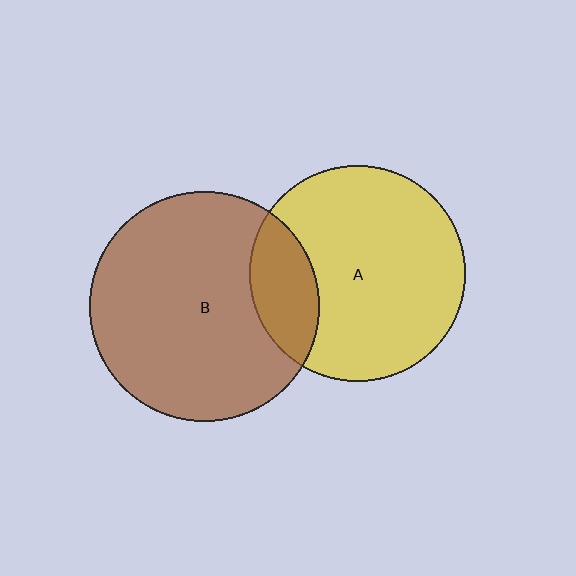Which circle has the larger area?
Circle B (brown).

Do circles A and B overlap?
Yes.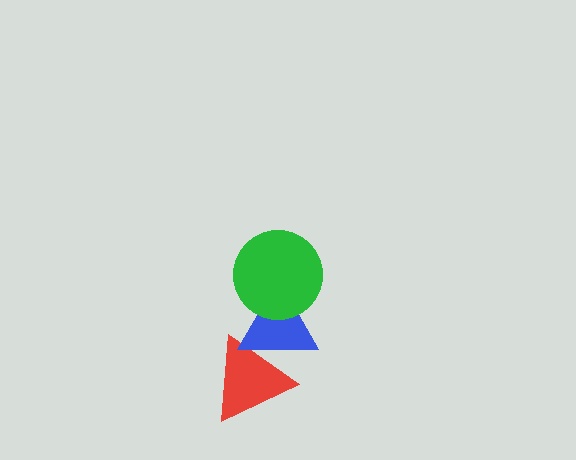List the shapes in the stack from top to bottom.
From top to bottom: the green circle, the blue triangle, the red triangle.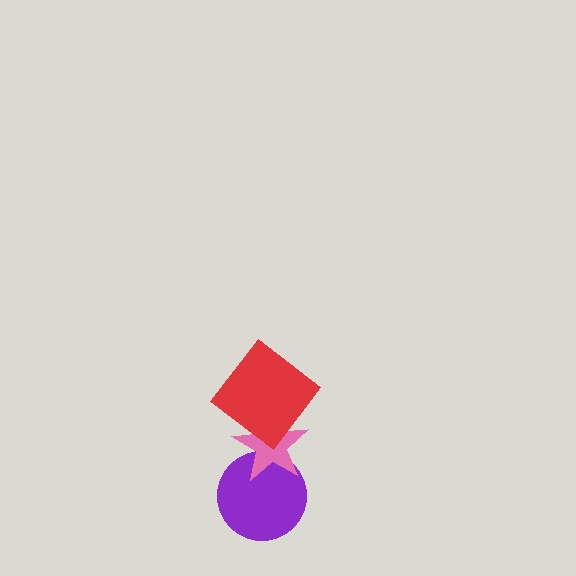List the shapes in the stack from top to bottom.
From top to bottom: the red diamond, the pink star, the purple circle.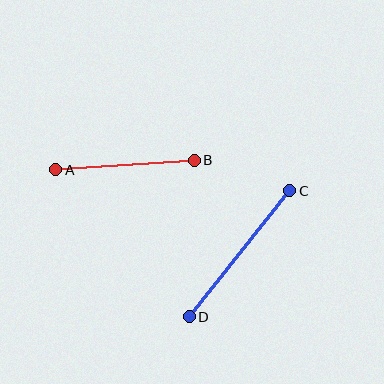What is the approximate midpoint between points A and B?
The midpoint is at approximately (125, 165) pixels.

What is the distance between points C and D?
The distance is approximately 161 pixels.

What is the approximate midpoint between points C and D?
The midpoint is at approximately (240, 254) pixels.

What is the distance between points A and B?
The distance is approximately 138 pixels.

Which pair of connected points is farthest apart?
Points C and D are farthest apart.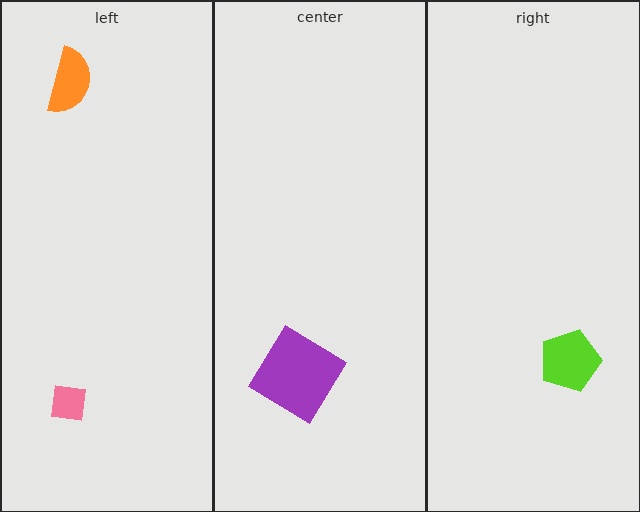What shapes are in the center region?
The purple diamond.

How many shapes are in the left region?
2.